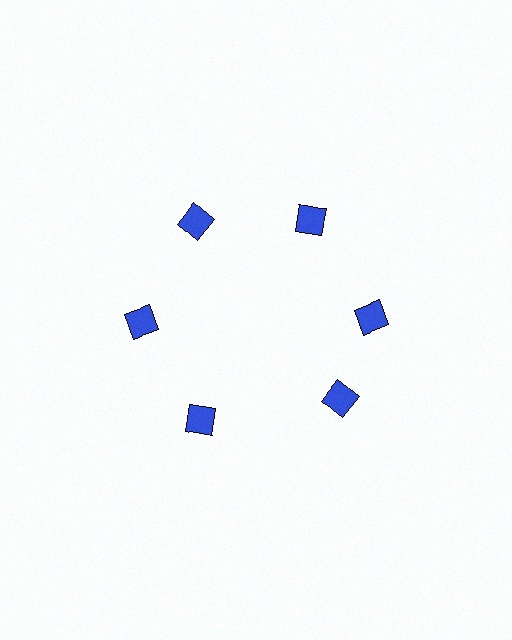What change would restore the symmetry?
The symmetry would be restored by rotating it back into even spacing with its neighbors so that all 6 squares sit at equal angles and equal distance from the center.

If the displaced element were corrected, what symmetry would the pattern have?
It would have 6-fold rotational symmetry — the pattern would map onto itself every 60 degrees.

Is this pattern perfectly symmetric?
No. The 6 blue squares are arranged in a ring, but one element near the 5 o'clock position is rotated out of alignment along the ring, breaking the 6-fold rotational symmetry.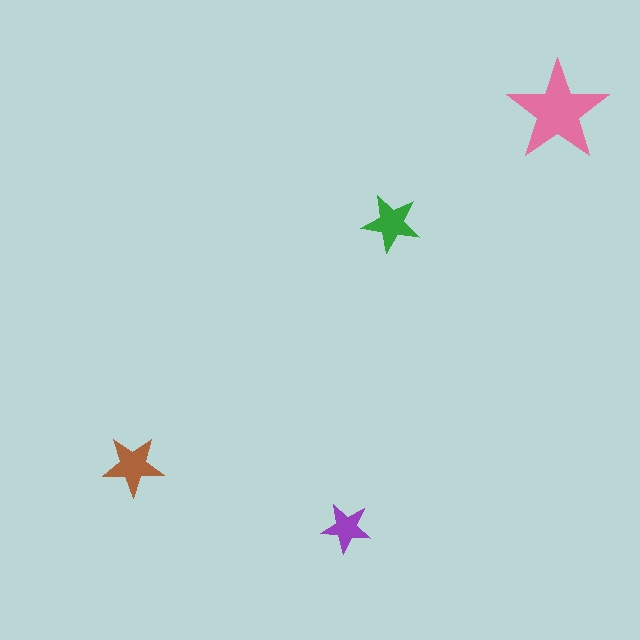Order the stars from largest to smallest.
the pink one, the brown one, the green one, the purple one.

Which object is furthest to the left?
The brown star is leftmost.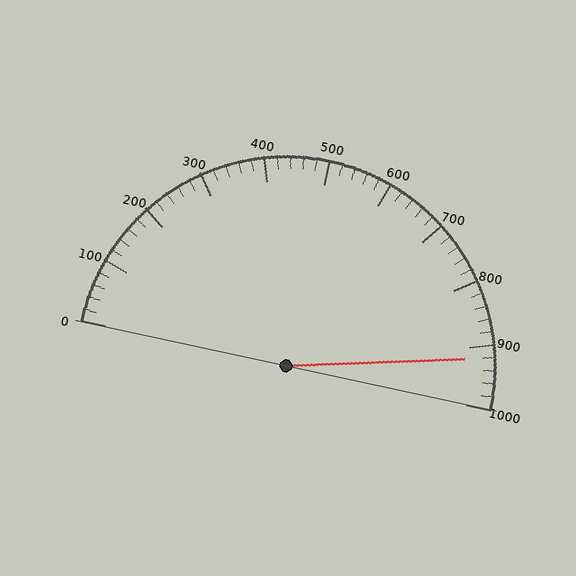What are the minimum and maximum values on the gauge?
The gauge ranges from 0 to 1000.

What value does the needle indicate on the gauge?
The needle indicates approximately 920.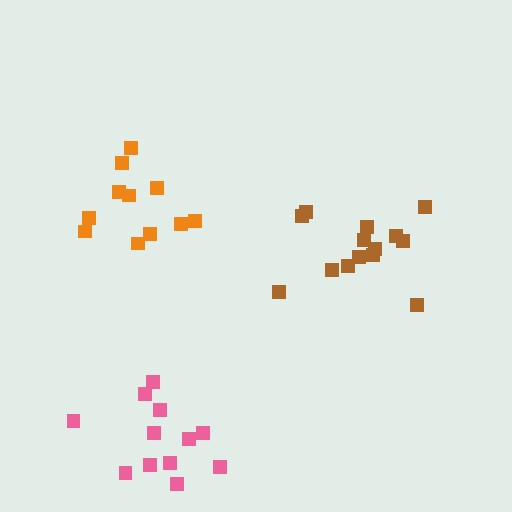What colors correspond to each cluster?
The clusters are colored: brown, orange, pink.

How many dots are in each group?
Group 1: 14 dots, Group 2: 11 dots, Group 3: 12 dots (37 total).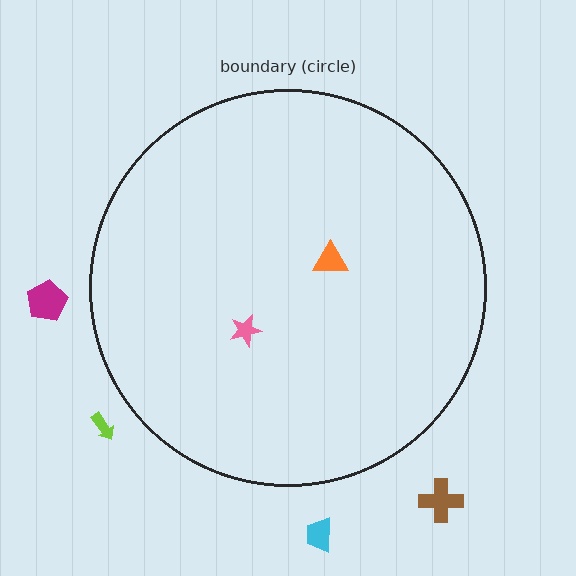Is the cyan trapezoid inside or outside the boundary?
Outside.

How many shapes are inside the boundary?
2 inside, 4 outside.